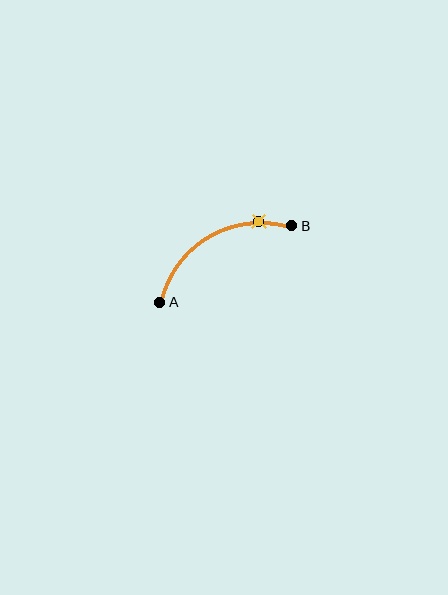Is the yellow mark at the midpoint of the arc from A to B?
No. The yellow mark lies on the arc but is closer to endpoint B. The arc midpoint would be at the point on the curve equidistant along the arc from both A and B.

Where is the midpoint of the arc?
The arc midpoint is the point on the curve farthest from the straight line joining A and B. It sits above that line.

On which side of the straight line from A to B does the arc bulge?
The arc bulges above the straight line connecting A and B.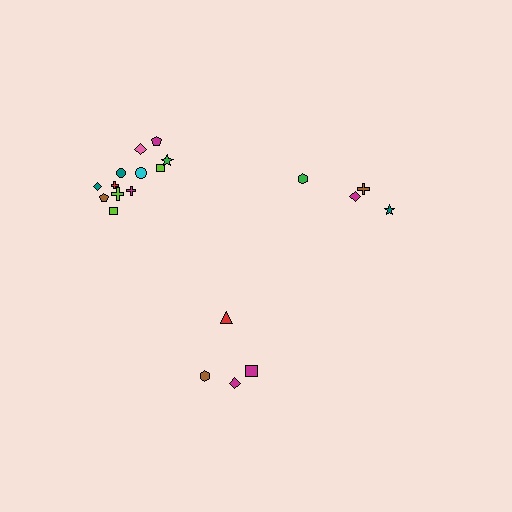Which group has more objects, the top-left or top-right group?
The top-left group.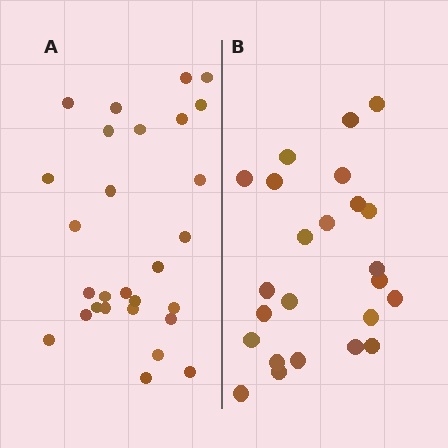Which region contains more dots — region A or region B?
Region A (the left region) has more dots.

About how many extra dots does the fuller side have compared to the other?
Region A has about 4 more dots than region B.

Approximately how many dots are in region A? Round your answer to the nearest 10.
About 30 dots. (The exact count is 28, which rounds to 30.)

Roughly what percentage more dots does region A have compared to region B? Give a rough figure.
About 15% more.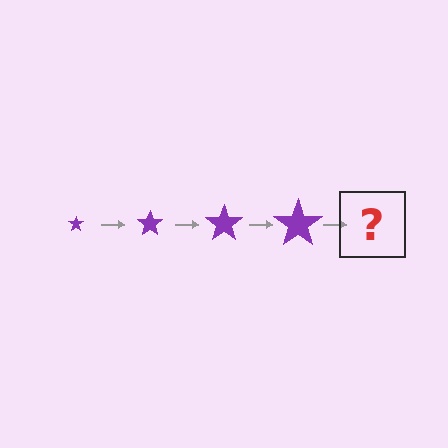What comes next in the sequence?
The next element should be a purple star, larger than the previous one.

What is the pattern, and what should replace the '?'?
The pattern is that the star gets progressively larger each step. The '?' should be a purple star, larger than the previous one.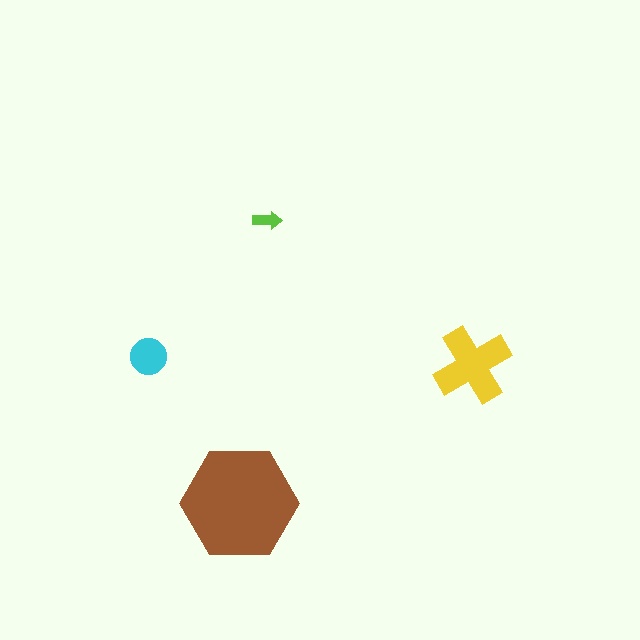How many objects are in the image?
There are 4 objects in the image.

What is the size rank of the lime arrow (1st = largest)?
4th.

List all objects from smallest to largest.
The lime arrow, the cyan circle, the yellow cross, the brown hexagon.